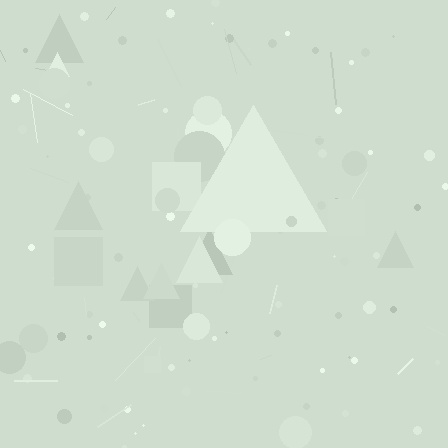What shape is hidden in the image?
A triangle is hidden in the image.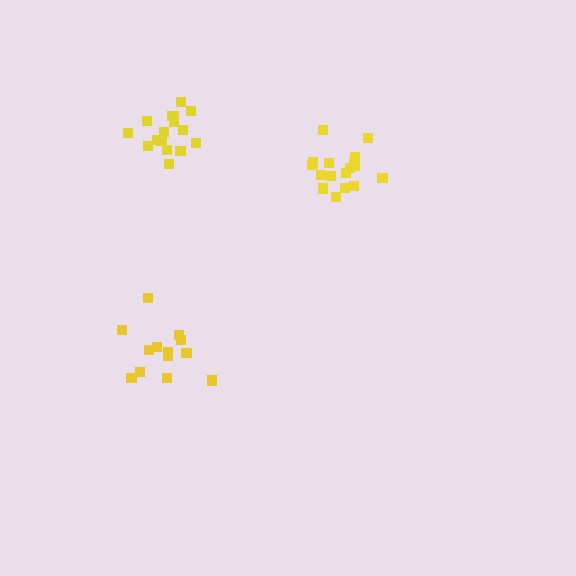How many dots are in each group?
Group 1: 17 dots, Group 2: 16 dots, Group 3: 13 dots (46 total).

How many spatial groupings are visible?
There are 3 spatial groupings.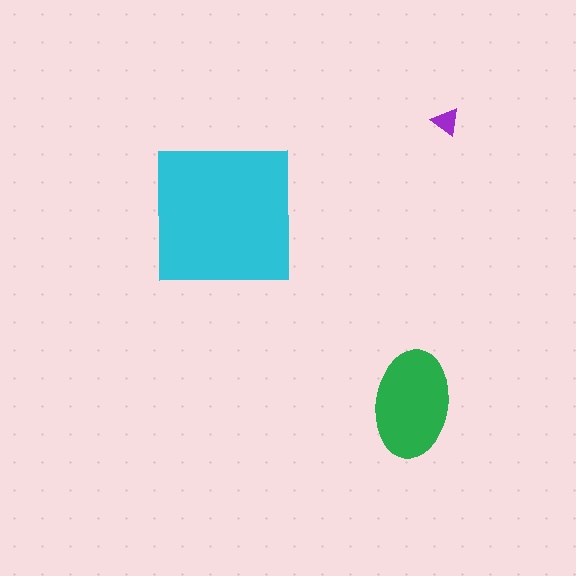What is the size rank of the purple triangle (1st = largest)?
3rd.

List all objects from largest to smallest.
The cyan square, the green ellipse, the purple triangle.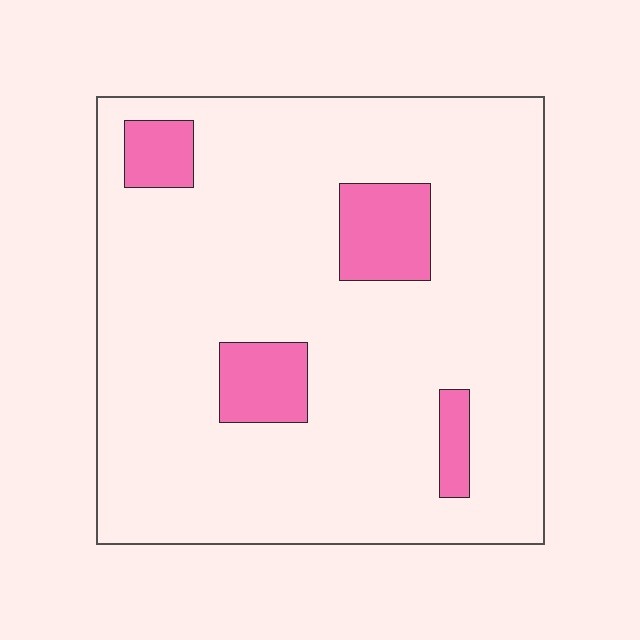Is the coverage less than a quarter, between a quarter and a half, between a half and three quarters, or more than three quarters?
Less than a quarter.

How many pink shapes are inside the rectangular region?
4.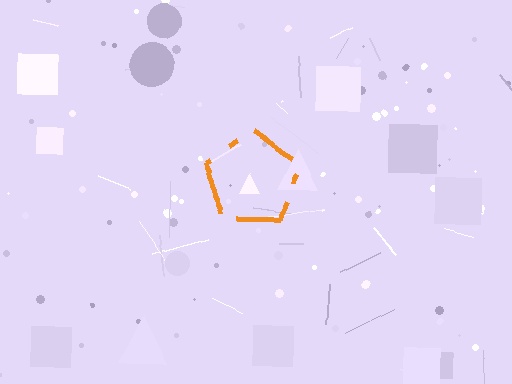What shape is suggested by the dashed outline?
The dashed outline suggests a pentagon.